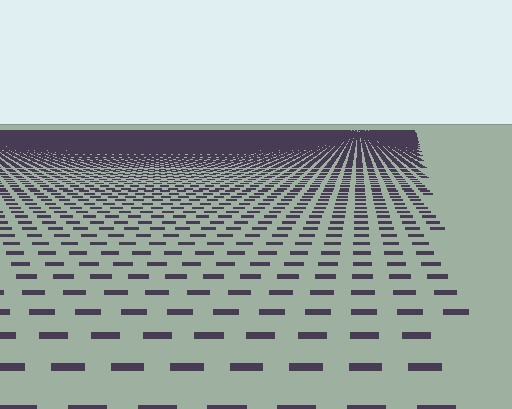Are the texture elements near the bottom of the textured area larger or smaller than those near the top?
Larger. Near the bottom, elements are closer to the viewer and appear at a bigger on-screen size.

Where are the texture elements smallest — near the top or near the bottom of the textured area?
Near the top.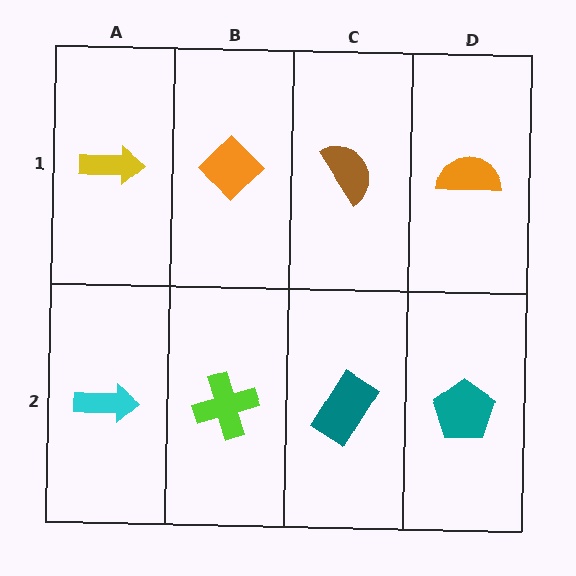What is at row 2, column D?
A teal pentagon.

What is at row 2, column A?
A cyan arrow.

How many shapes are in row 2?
4 shapes.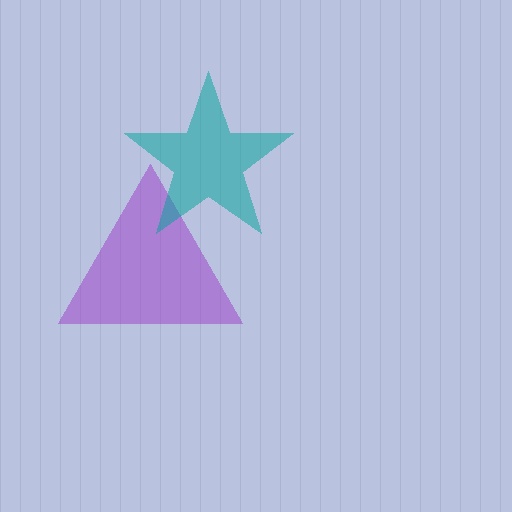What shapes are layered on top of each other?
The layered shapes are: a purple triangle, a teal star.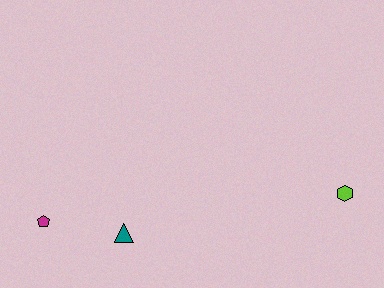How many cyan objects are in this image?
There are no cyan objects.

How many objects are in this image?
There are 3 objects.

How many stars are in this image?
There are no stars.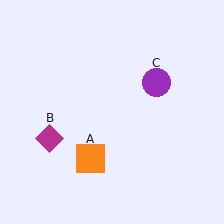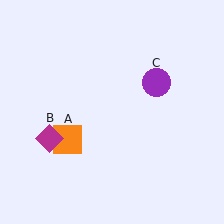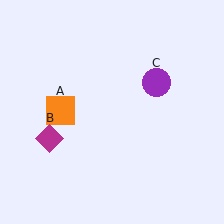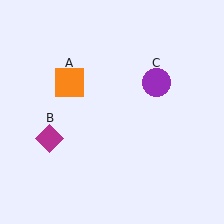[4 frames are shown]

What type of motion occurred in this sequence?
The orange square (object A) rotated clockwise around the center of the scene.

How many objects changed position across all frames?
1 object changed position: orange square (object A).